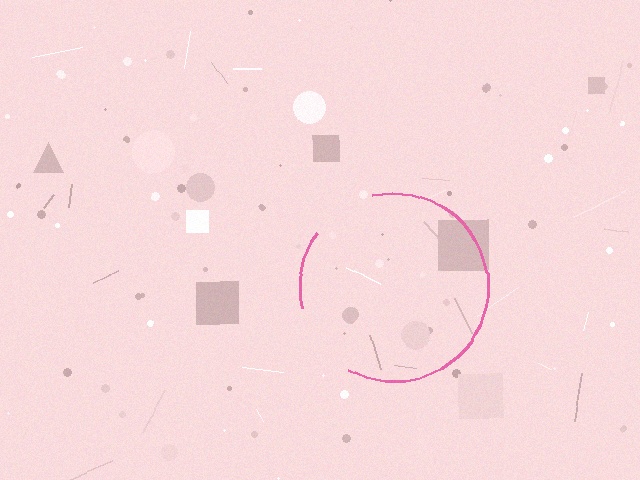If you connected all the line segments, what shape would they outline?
They would outline a circle.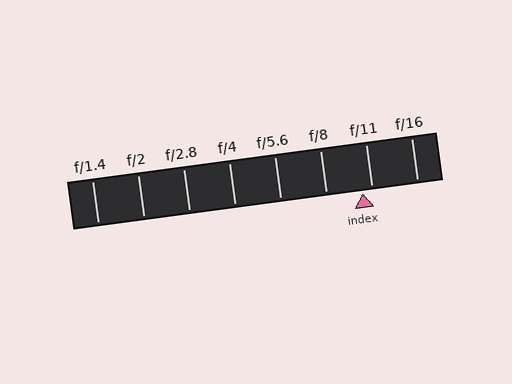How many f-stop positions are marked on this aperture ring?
There are 8 f-stop positions marked.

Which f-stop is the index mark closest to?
The index mark is closest to f/11.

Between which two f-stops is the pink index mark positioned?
The index mark is between f/8 and f/11.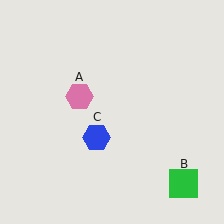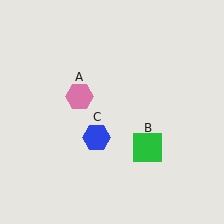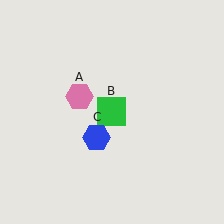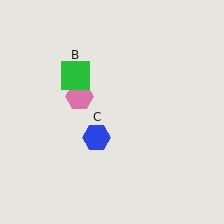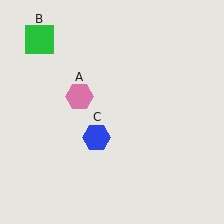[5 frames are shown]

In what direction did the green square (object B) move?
The green square (object B) moved up and to the left.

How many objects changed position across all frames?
1 object changed position: green square (object B).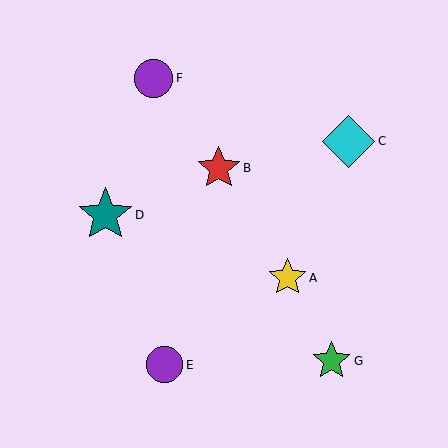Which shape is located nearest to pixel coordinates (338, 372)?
The green star (labeled G) at (332, 361) is nearest to that location.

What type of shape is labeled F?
Shape F is a purple circle.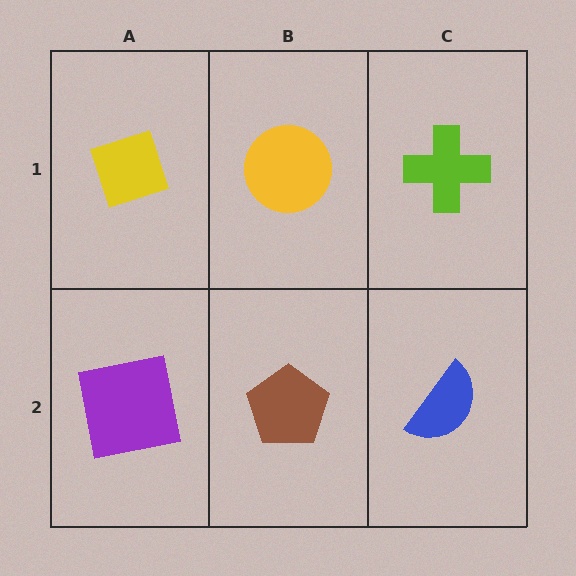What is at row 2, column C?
A blue semicircle.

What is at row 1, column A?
A yellow diamond.